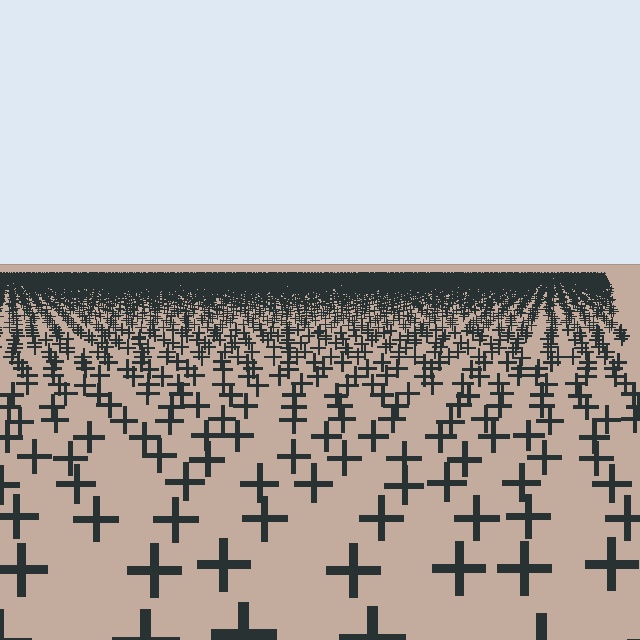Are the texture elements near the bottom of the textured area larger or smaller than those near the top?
Larger. Near the bottom, elements are closer to the viewer and appear at a bigger on-screen size.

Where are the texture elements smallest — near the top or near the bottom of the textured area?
Near the top.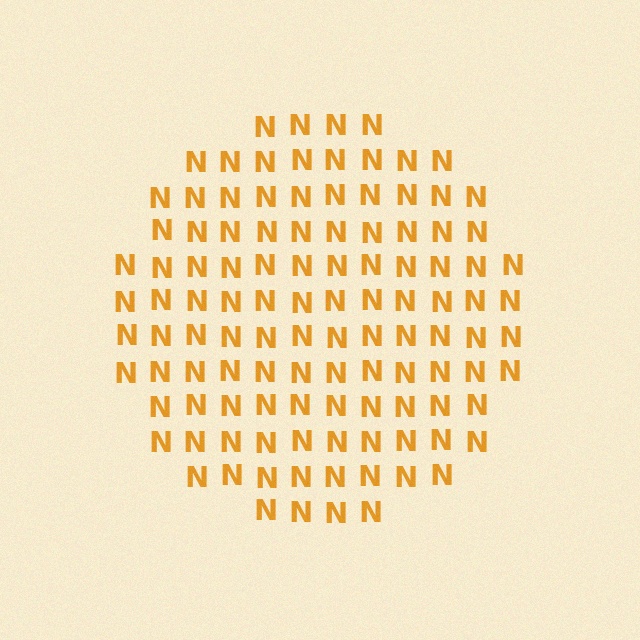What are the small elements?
The small elements are letter N's.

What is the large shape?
The large shape is a circle.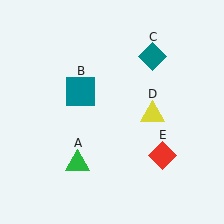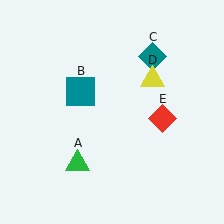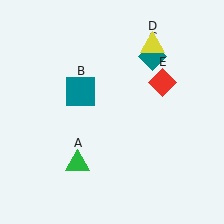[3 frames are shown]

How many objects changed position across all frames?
2 objects changed position: yellow triangle (object D), red diamond (object E).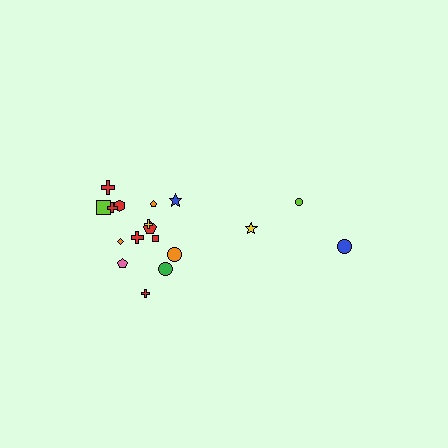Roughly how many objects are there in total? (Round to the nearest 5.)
Roughly 20 objects in total.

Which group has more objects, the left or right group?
The left group.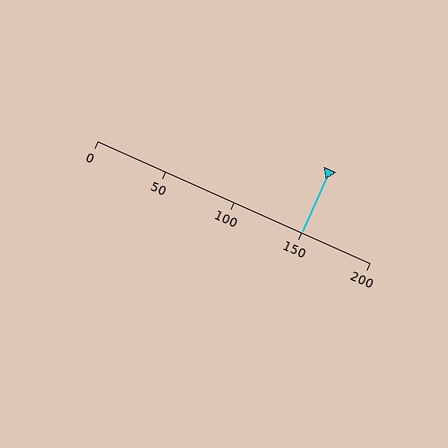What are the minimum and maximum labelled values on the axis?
The axis runs from 0 to 200.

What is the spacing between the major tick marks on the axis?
The major ticks are spaced 50 apart.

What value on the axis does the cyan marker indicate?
The marker indicates approximately 150.